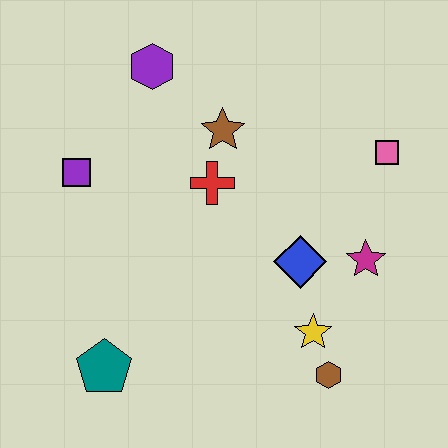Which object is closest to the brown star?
The red cross is closest to the brown star.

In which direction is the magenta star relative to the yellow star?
The magenta star is above the yellow star.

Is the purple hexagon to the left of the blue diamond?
Yes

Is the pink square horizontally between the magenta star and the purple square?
No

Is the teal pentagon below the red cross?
Yes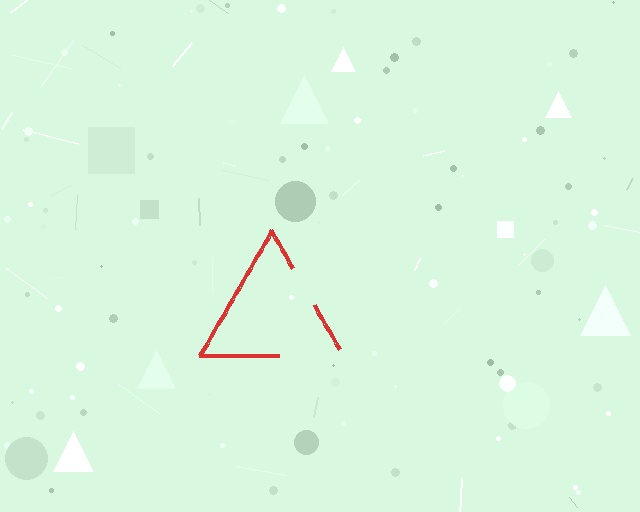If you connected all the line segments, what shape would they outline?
They would outline a triangle.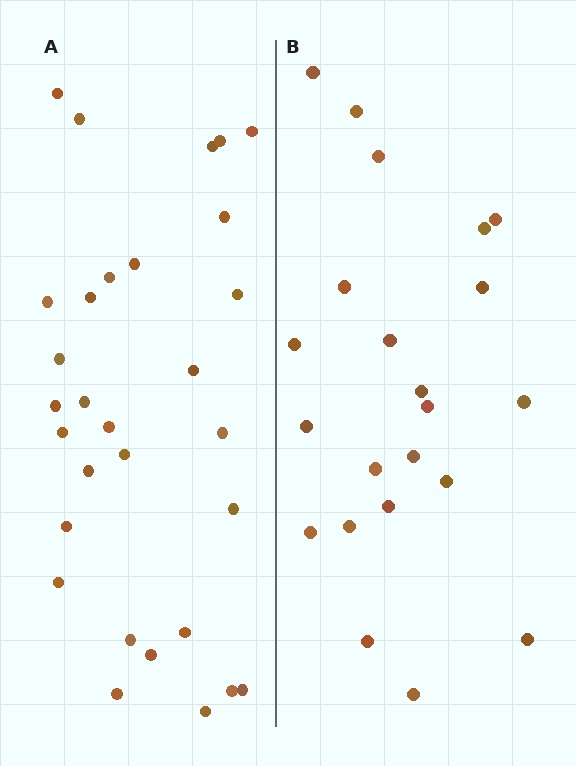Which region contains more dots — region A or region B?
Region A (the left region) has more dots.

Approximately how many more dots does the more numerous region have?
Region A has roughly 8 or so more dots than region B.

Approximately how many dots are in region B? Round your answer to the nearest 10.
About 20 dots. (The exact count is 22, which rounds to 20.)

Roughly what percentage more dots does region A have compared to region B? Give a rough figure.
About 35% more.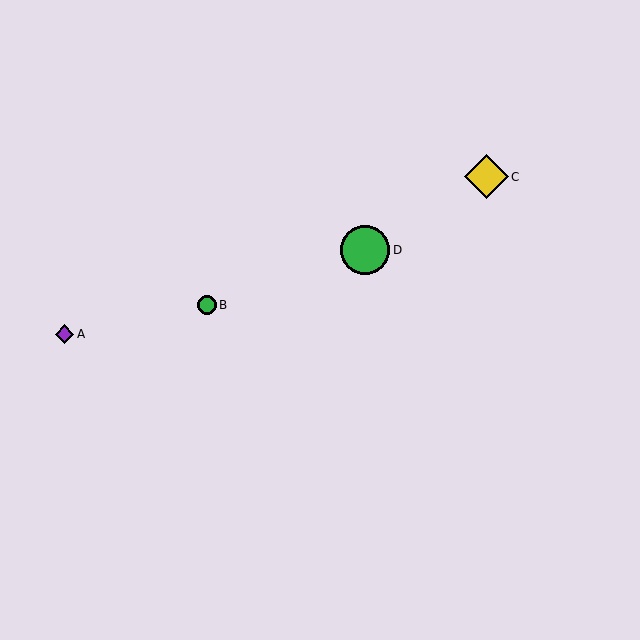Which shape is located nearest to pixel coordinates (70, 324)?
The purple diamond (labeled A) at (64, 334) is nearest to that location.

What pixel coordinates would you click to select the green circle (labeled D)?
Click at (365, 250) to select the green circle D.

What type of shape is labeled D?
Shape D is a green circle.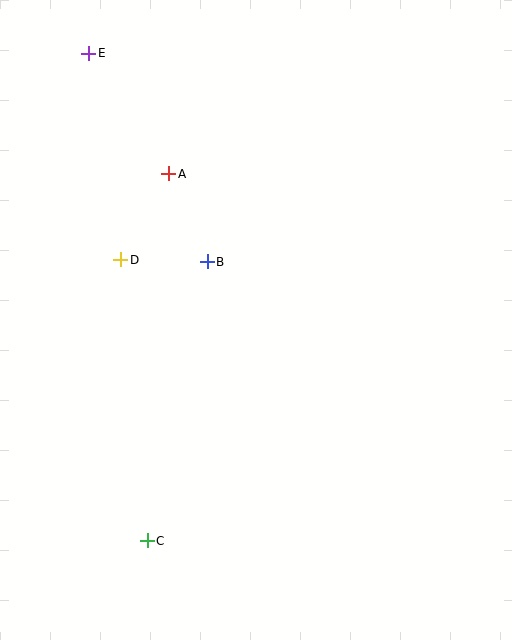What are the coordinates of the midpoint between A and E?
The midpoint between A and E is at (129, 113).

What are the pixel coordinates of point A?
Point A is at (169, 174).